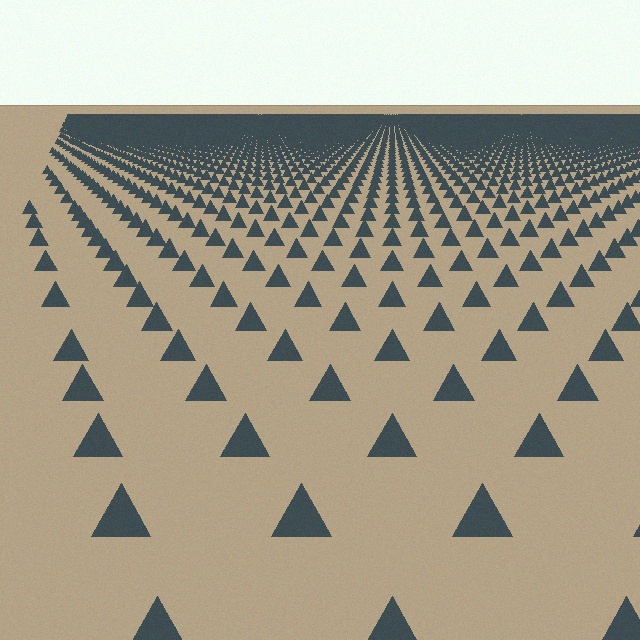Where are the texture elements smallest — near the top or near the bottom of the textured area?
Near the top.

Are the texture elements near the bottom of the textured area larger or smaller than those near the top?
Larger. Near the bottom, elements are closer to the viewer and appear at a bigger on-screen size.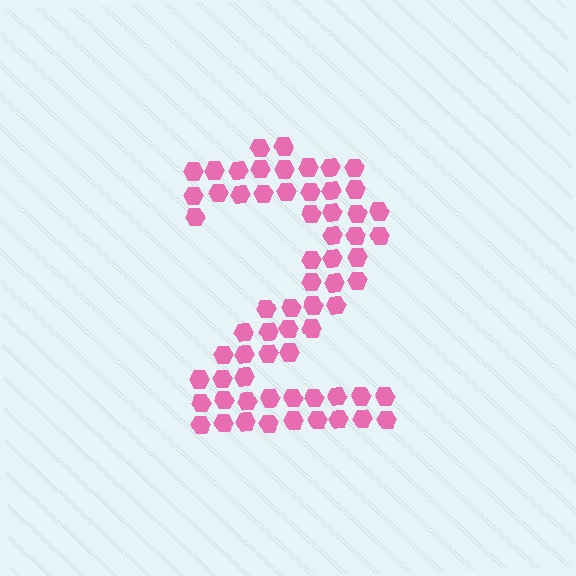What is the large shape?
The large shape is the digit 2.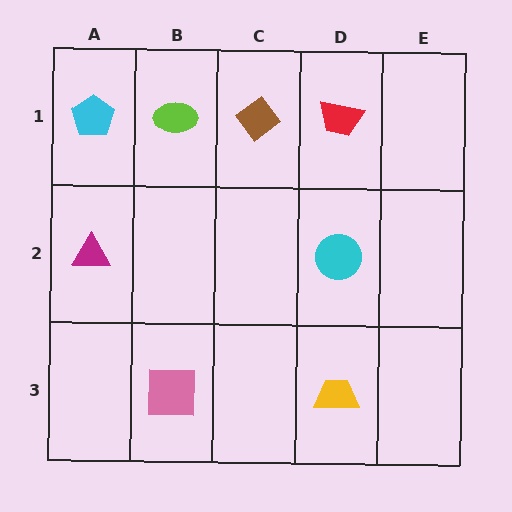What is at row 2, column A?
A magenta triangle.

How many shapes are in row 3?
2 shapes.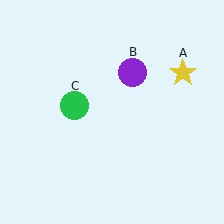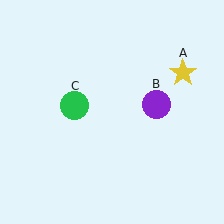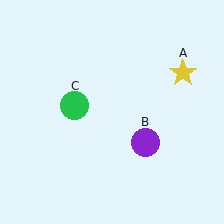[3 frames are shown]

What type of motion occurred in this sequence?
The purple circle (object B) rotated clockwise around the center of the scene.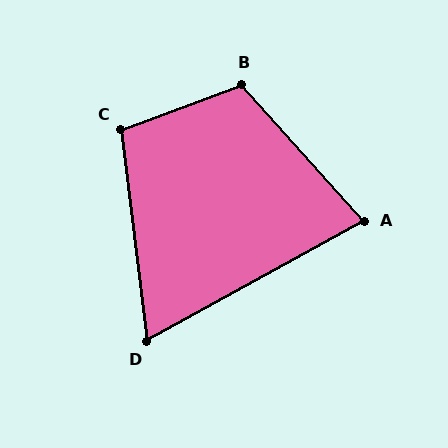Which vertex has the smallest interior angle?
D, at approximately 68 degrees.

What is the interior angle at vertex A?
Approximately 77 degrees (acute).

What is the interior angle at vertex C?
Approximately 103 degrees (obtuse).